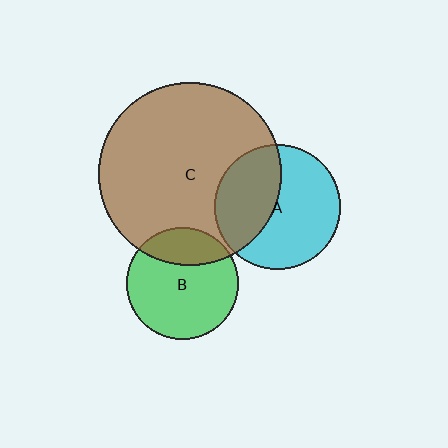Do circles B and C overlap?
Yes.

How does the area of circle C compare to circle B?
Approximately 2.7 times.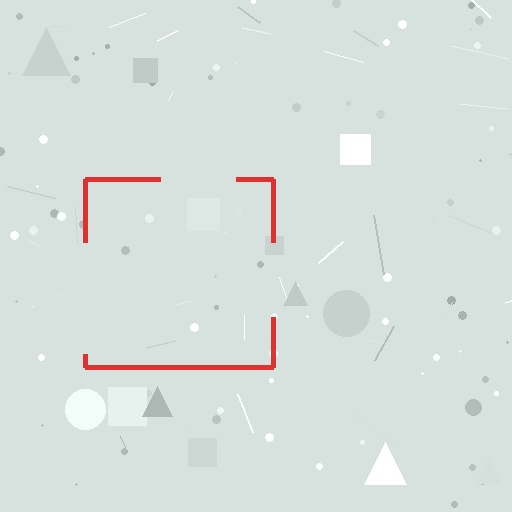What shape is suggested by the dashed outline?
The dashed outline suggests a square.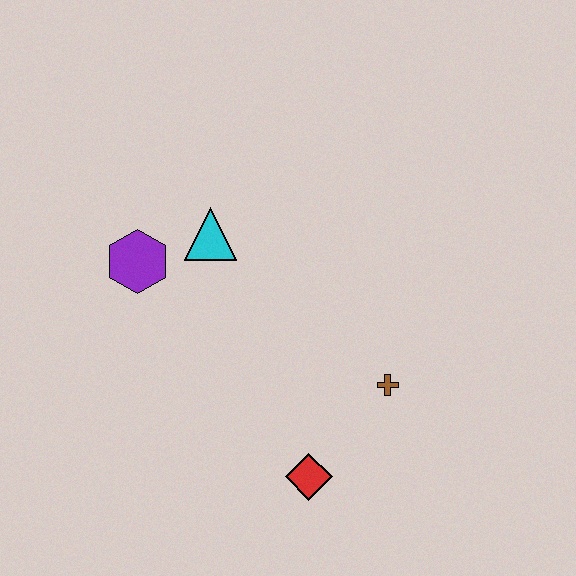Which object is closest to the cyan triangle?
The purple hexagon is closest to the cyan triangle.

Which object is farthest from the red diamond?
The purple hexagon is farthest from the red diamond.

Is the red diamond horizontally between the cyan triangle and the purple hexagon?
No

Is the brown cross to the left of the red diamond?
No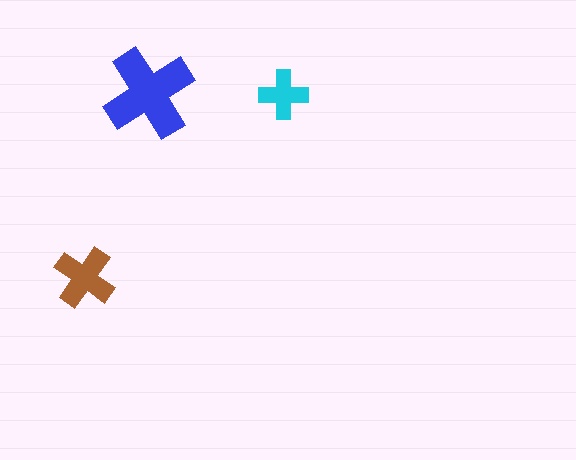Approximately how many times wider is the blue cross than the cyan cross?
About 2 times wider.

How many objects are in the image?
There are 3 objects in the image.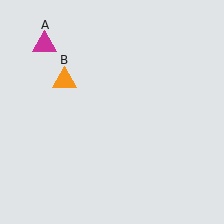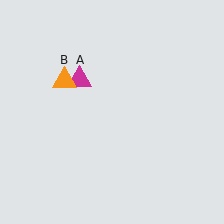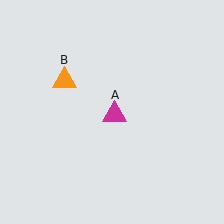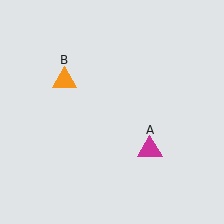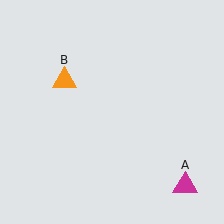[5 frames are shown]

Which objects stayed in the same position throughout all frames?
Orange triangle (object B) remained stationary.